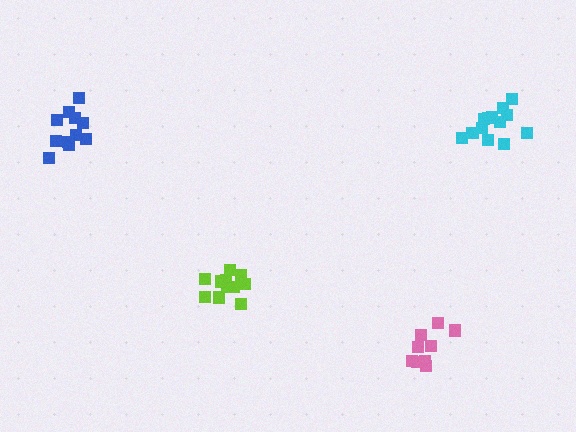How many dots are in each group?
Group 1: 9 dots, Group 2: 12 dots, Group 3: 11 dots, Group 4: 13 dots (45 total).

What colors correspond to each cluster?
The clusters are colored: pink, lime, blue, cyan.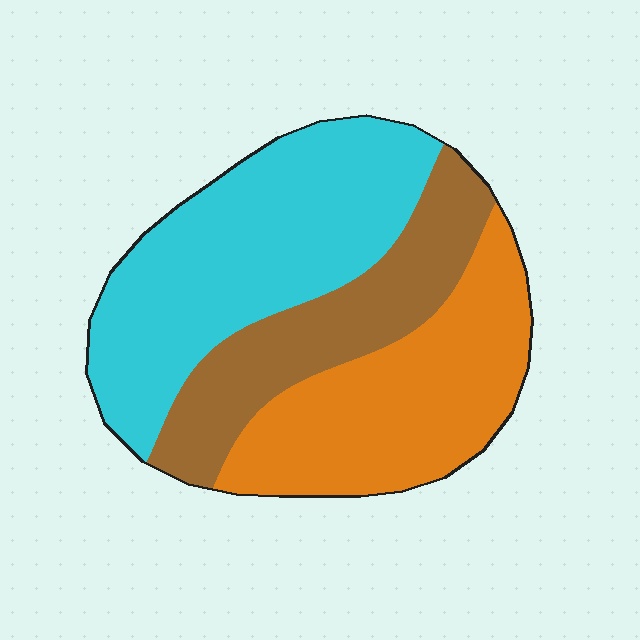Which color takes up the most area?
Cyan, at roughly 40%.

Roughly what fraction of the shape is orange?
Orange covers about 35% of the shape.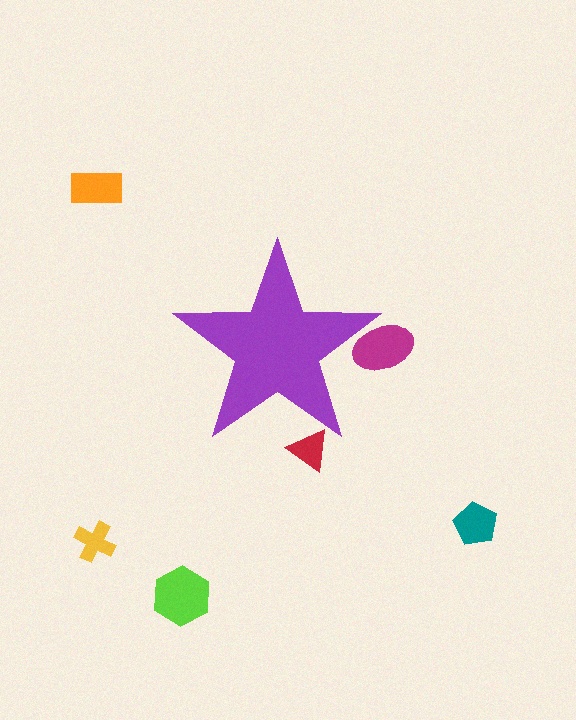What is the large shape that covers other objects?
A purple star.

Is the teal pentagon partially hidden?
No, the teal pentagon is fully visible.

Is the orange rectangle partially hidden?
No, the orange rectangle is fully visible.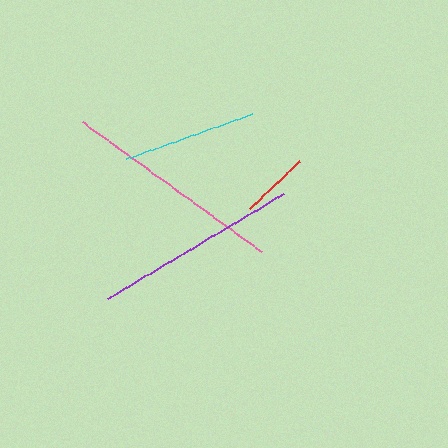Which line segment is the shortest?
The red line is the shortest at approximately 69 pixels.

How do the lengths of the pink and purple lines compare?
The pink and purple lines are approximately the same length.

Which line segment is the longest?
The pink line is the longest at approximately 221 pixels.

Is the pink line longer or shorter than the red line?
The pink line is longer than the red line.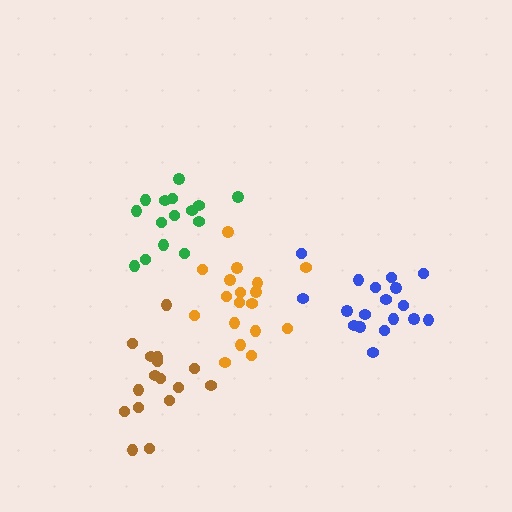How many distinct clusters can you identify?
There are 4 distinct clusters.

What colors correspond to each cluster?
The clusters are colored: blue, brown, orange, green.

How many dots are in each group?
Group 1: 18 dots, Group 2: 16 dots, Group 3: 18 dots, Group 4: 15 dots (67 total).